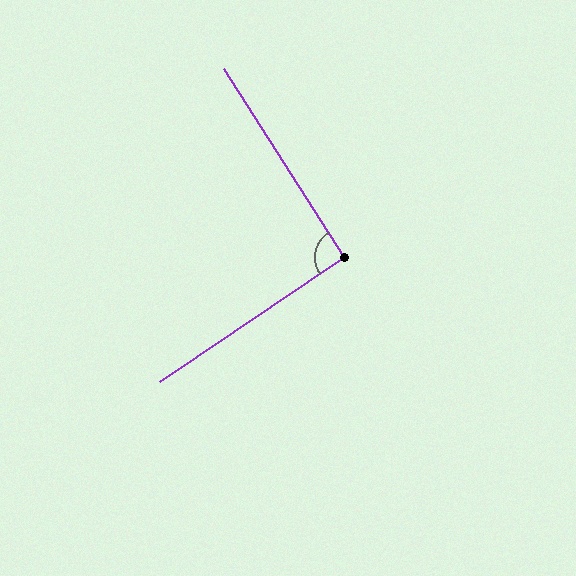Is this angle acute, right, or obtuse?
It is approximately a right angle.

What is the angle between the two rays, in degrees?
Approximately 91 degrees.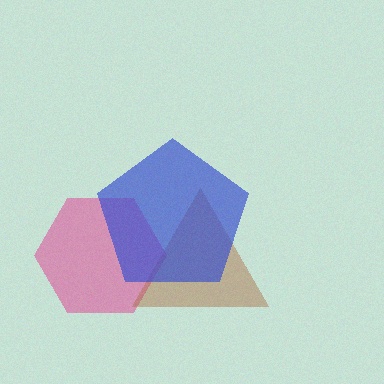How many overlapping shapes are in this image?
There are 3 overlapping shapes in the image.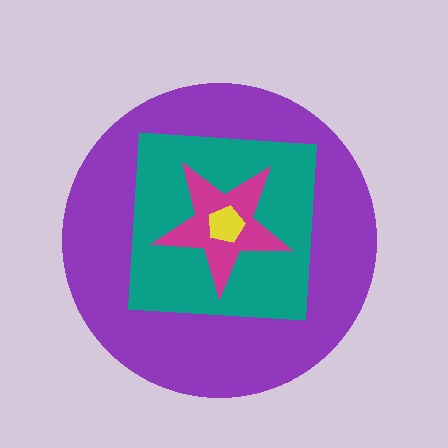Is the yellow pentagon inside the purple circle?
Yes.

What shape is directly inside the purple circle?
The teal square.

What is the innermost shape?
The yellow pentagon.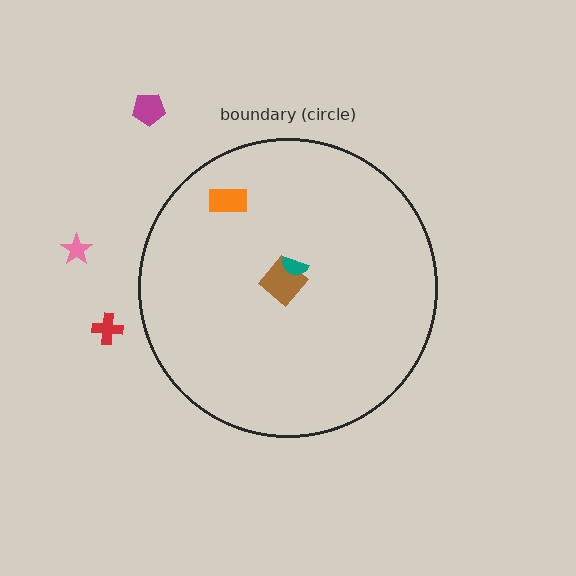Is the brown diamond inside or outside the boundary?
Inside.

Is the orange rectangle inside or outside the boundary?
Inside.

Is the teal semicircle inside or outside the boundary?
Inside.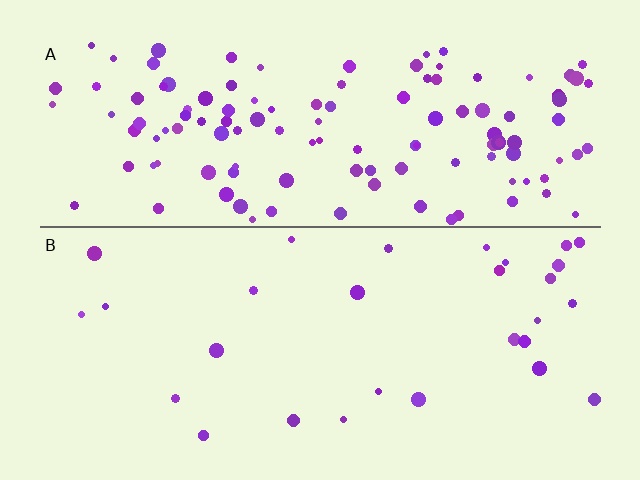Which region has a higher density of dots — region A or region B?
A (the top).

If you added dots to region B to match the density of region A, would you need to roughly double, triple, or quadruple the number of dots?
Approximately quadruple.